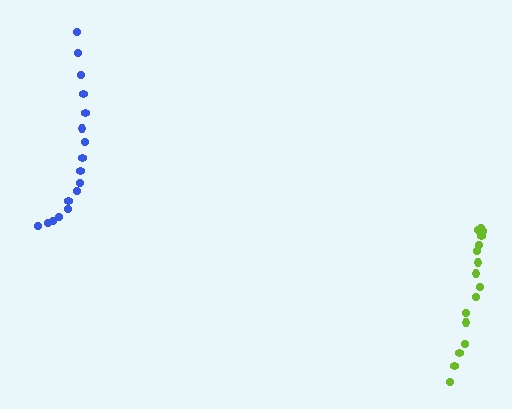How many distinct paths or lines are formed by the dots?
There are 2 distinct paths.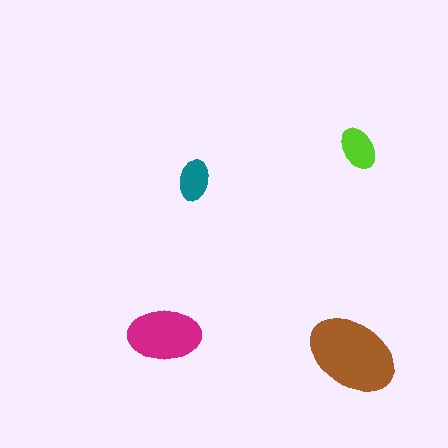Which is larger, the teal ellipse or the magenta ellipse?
The magenta one.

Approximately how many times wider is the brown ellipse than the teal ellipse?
About 2 times wider.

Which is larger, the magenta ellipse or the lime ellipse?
The magenta one.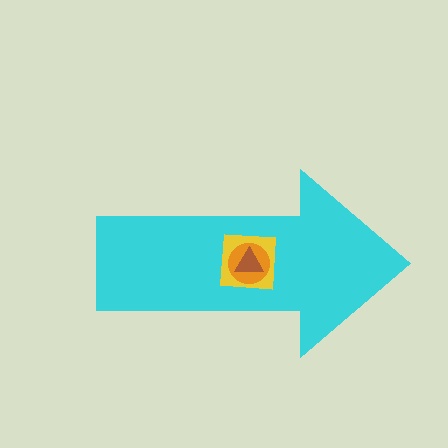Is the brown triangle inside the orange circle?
Yes.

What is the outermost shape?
The cyan arrow.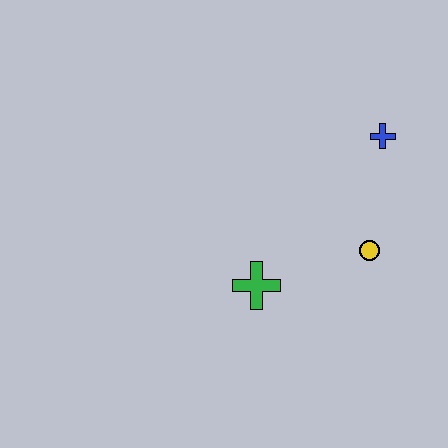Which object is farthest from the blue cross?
The green cross is farthest from the blue cross.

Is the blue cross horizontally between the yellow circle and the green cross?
No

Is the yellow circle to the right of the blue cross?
No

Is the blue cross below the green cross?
No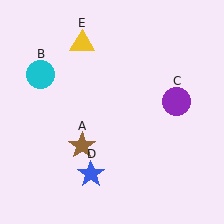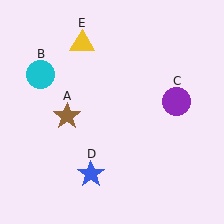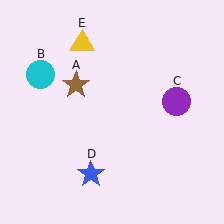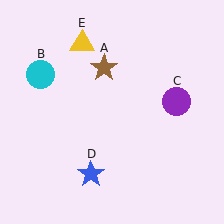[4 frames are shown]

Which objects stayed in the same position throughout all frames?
Cyan circle (object B) and purple circle (object C) and blue star (object D) and yellow triangle (object E) remained stationary.